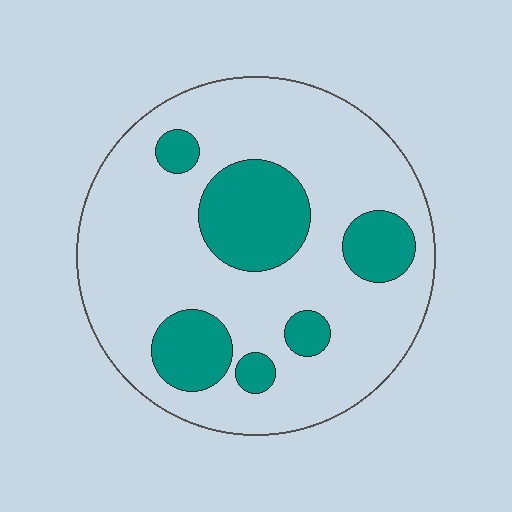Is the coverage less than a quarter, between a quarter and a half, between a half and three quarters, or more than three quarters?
Less than a quarter.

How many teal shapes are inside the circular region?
6.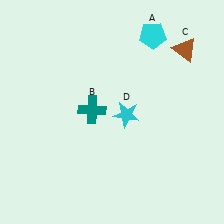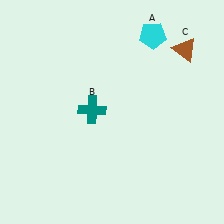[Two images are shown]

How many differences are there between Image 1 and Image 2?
There is 1 difference between the two images.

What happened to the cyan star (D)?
The cyan star (D) was removed in Image 2. It was in the bottom-right area of Image 1.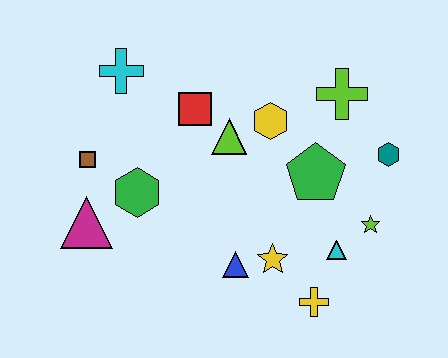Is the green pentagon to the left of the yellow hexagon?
No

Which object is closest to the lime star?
The cyan triangle is closest to the lime star.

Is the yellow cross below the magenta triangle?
Yes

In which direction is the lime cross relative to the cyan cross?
The lime cross is to the right of the cyan cross.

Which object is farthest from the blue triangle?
The cyan cross is farthest from the blue triangle.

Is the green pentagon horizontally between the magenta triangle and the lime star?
Yes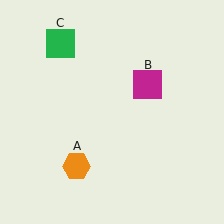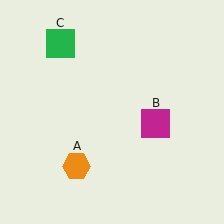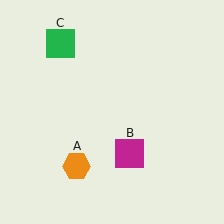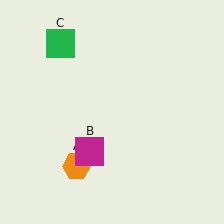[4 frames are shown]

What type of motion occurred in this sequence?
The magenta square (object B) rotated clockwise around the center of the scene.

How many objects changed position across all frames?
1 object changed position: magenta square (object B).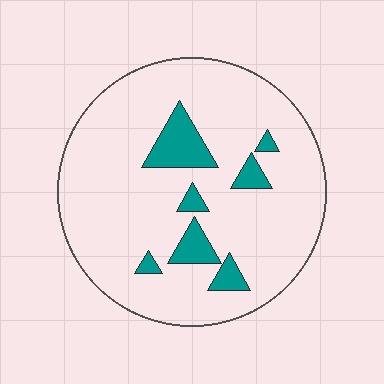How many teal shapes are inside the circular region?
7.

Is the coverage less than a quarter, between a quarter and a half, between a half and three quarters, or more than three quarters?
Less than a quarter.